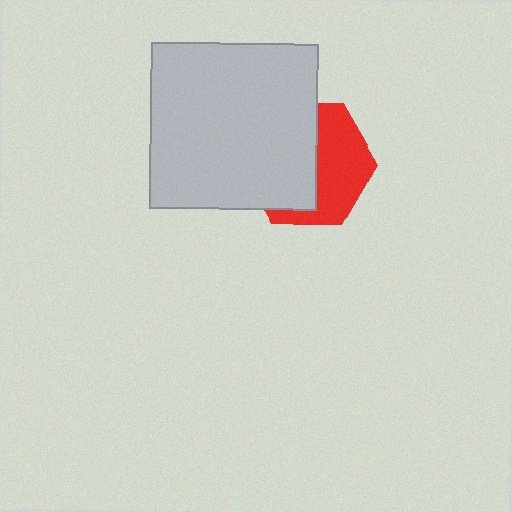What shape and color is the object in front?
The object in front is a light gray square.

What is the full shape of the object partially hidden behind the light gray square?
The partially hidden object is a red hexagon.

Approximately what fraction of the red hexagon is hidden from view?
Roughly 53% of the red hexagon is hidden behind the light gray square.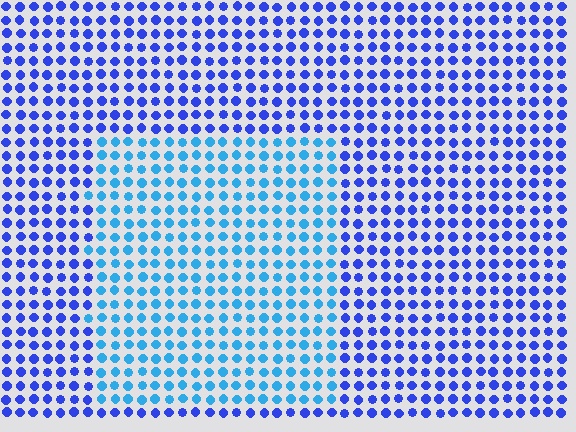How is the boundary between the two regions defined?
The boundary is defined purely by a slight shift in hue (about 34 degrees). Spacing, size, and orientation are identical on both sides.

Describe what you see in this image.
The image is filled with small blue elements in a uniform arrangement. A rectangle-shaped region is visible where the elements are tinted to a slightly different hue, forming a subtle color boundary.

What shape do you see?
I see a rectangle.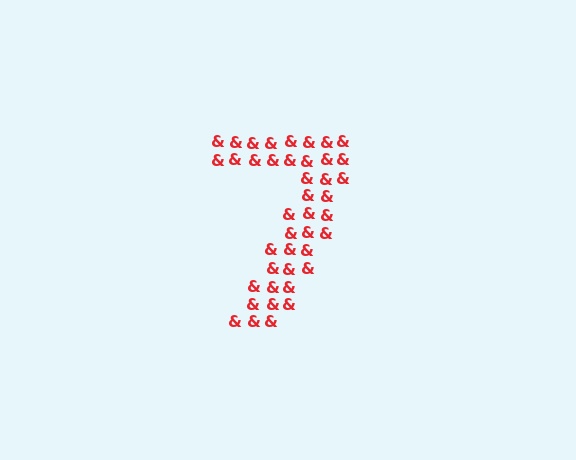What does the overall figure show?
The overall figure shows the digit 7.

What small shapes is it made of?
It is made of small ampersands.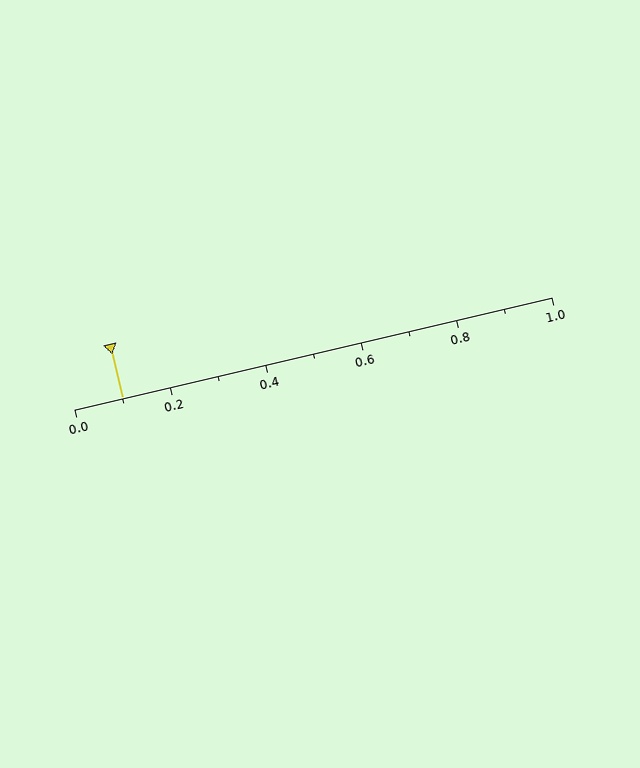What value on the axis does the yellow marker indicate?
The marker indicates approximately 0.1.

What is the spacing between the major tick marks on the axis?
The major ticks are spaced 0.2 apart.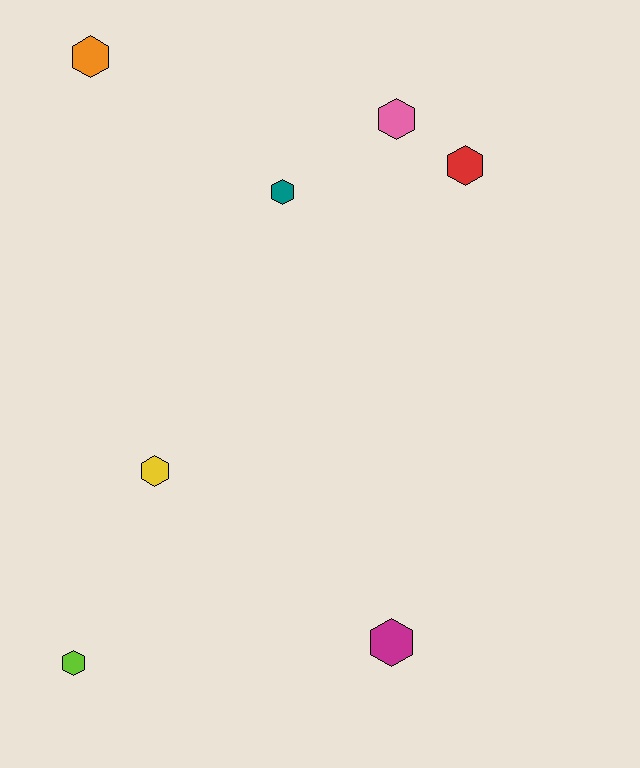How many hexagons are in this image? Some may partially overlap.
There are 7 hexagons.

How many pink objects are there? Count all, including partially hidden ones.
There is 1 pink object.